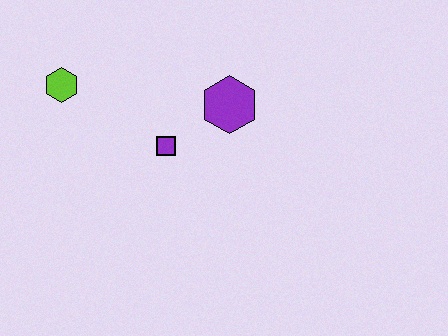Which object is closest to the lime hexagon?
The purple square is closest to the lime hexagon.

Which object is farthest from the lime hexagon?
The purple hexagon is farthest from the lime hexagon.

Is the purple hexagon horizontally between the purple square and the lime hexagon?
No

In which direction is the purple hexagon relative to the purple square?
The purple hexagon is to the right of the purple square.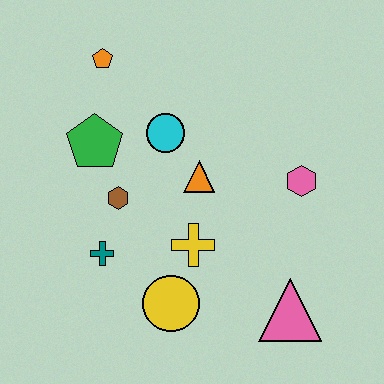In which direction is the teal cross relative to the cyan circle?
The teal cross is below the cyan circle.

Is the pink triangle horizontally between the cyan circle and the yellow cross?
No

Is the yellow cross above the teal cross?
Yes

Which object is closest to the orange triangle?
The cyan circle is closest to the orange triangle.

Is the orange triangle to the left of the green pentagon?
No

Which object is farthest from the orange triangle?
The pink triangle is farthest from the orange triangle.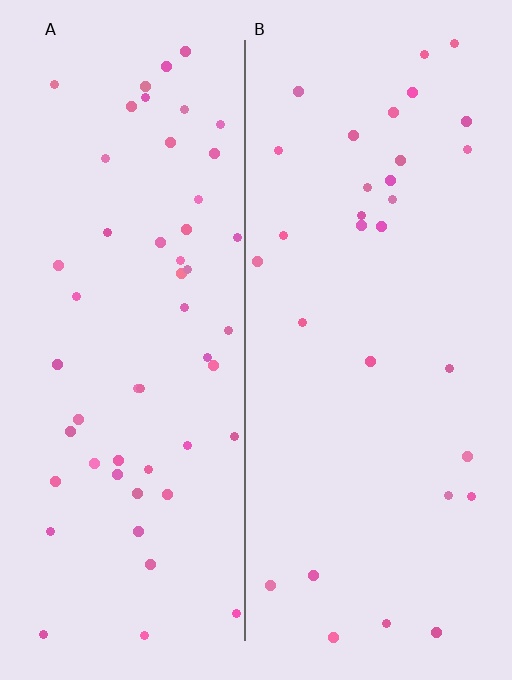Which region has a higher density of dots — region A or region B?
A (the left).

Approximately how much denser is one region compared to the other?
Approximately 1.7× — region A over region B.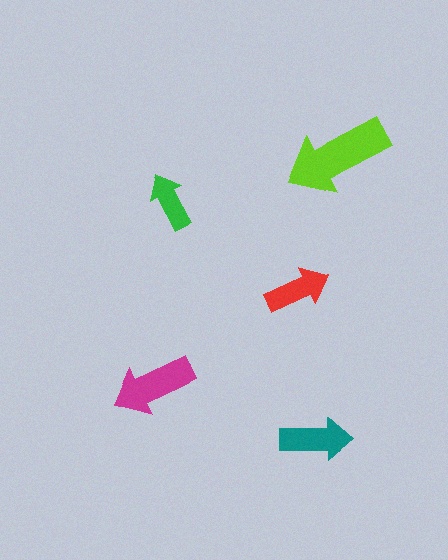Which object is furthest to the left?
The magenta arrow is leftmost.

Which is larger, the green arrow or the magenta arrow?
The magenta one.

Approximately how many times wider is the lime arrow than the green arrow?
About 2 times wider.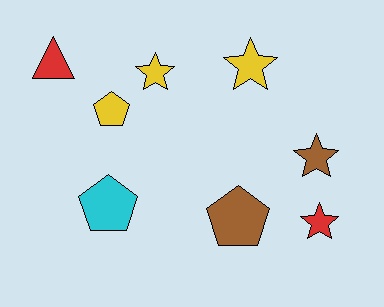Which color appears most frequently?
Yellow, with 3 objects.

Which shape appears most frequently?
Star, with 4 objects.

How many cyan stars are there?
There are no cyan stars.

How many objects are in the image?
There are 8 objects.